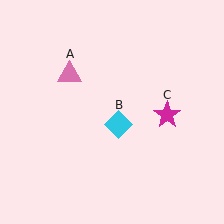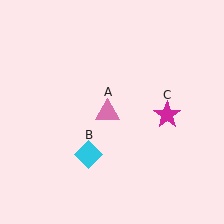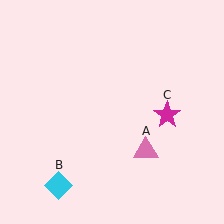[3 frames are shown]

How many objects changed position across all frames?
2 objects changed position: pink triangle (object A), cyan diamond (object B).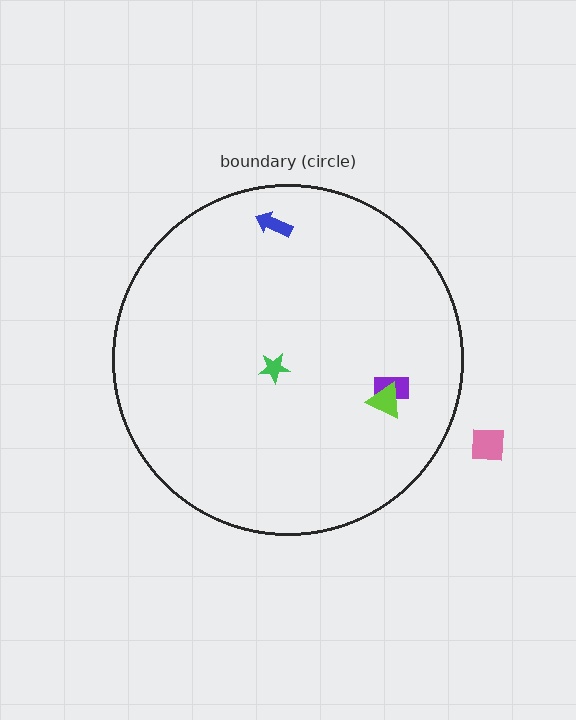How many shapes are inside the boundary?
4 inside, 1 outside.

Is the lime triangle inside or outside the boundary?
Inside.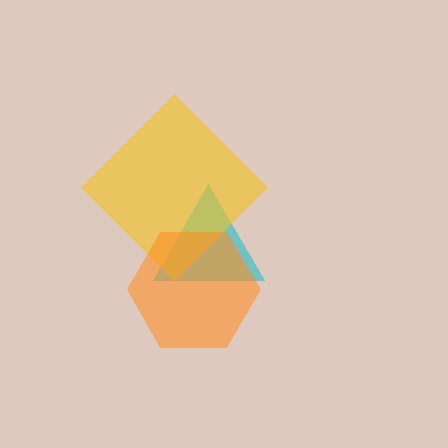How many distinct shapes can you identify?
There are 3 distinct shapes: a cyan triangle, a yellow diamond, an orange hexagon.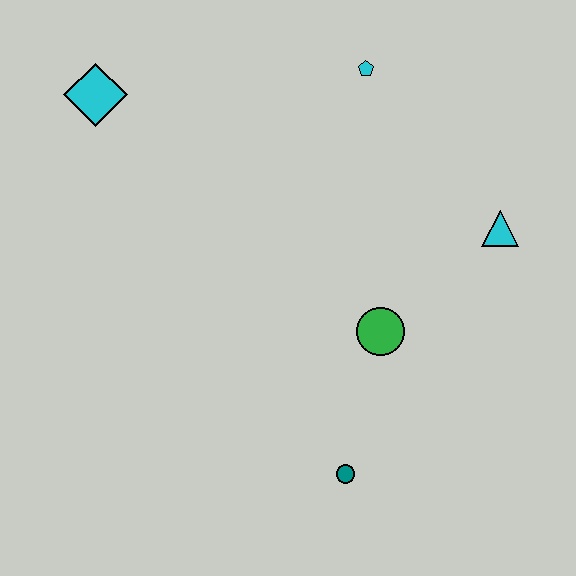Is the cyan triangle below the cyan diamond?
Yes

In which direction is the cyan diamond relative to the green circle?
The cyan diamond is to the left of the green circle.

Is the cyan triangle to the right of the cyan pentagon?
Yes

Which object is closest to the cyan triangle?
The green circle is closest to the cyan triangle.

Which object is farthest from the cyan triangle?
The cyan diamond is farthest from the cyan triangle.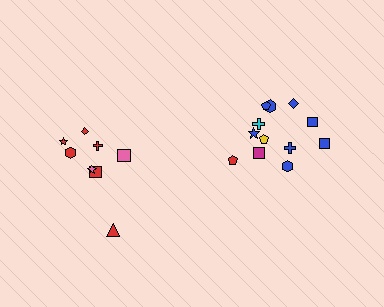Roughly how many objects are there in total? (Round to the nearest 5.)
Roughly 20 objects in total.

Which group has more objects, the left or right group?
The right group.